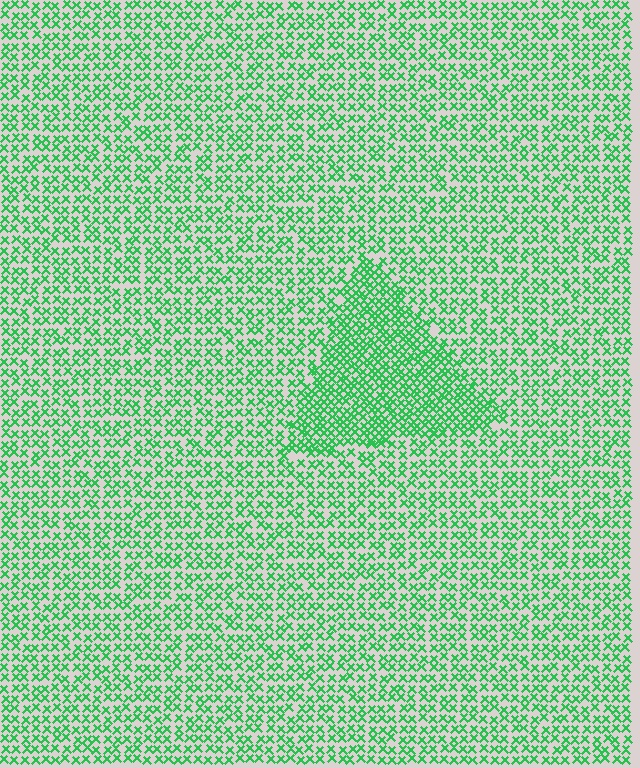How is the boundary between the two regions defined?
The boundary is defined by a change in element density (approximately 1.7x ratio). All elements are the same color, size, and shape.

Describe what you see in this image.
The image contains small green elements arranged at two different densities. A triangle-shaped region is visible where the elements are more densely packed than the surrounding area.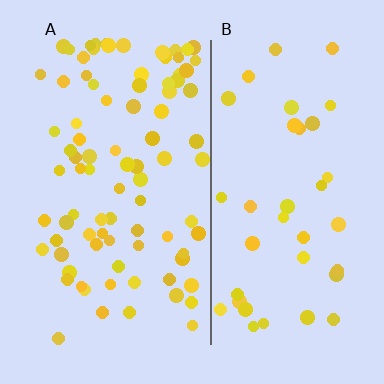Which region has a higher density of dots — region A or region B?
A (the left).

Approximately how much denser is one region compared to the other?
Approximately 2.3× — region A over region B.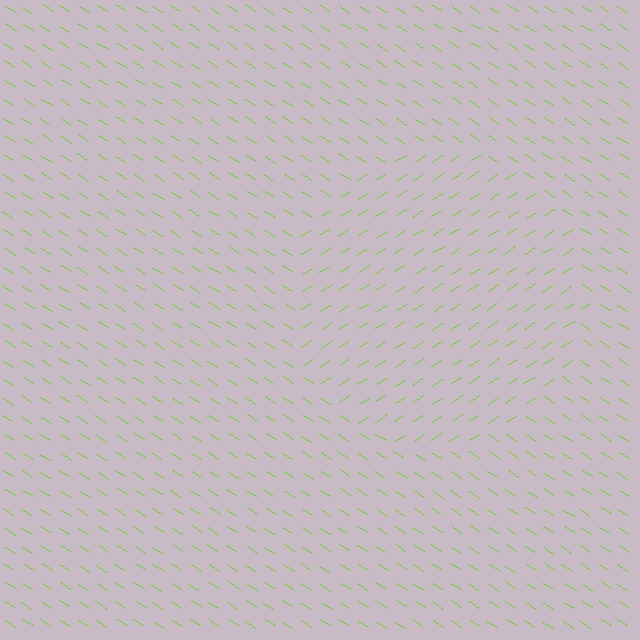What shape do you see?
I see a circle.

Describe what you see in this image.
The image is filled with small lime line segments. A circle region in the image has lines oriented differently from the surrounding lines, creating a visible texture boundary.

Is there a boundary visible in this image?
Yes, there is a texture boundary formed by a change in line orientation.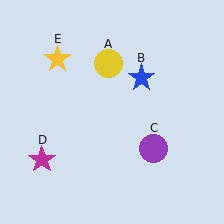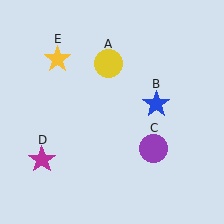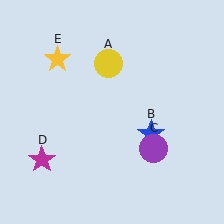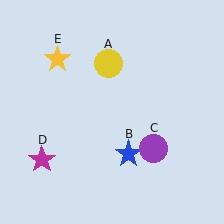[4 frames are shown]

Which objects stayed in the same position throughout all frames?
Yellow circle (object A) and purple circle (object C) and magenta star (object D) and yellow star (object E) remained stationary.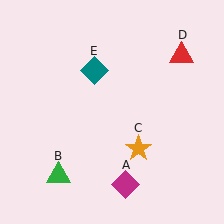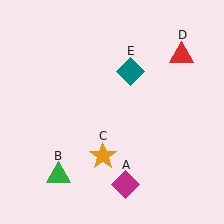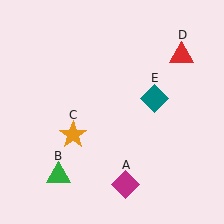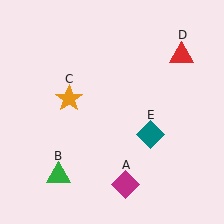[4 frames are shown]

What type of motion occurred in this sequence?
The orange star (object C), teal diamond (object E) rotated clockwise around the center of the scene.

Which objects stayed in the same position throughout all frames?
Magenta diamond (object A) and green triangle (object B) and red triangle (object D) remained stationary.